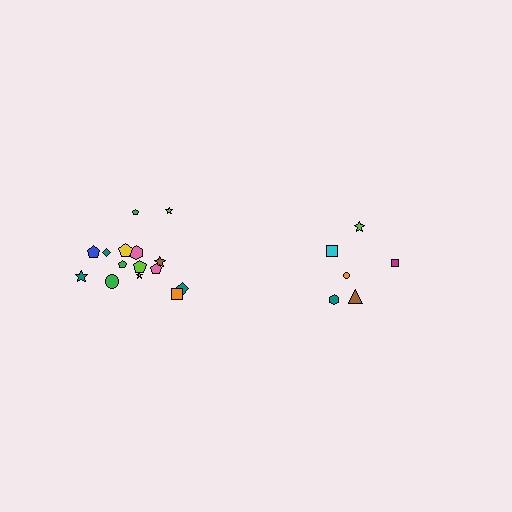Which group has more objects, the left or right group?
The left group.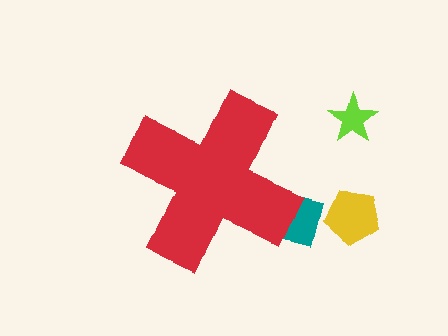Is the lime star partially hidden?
No, the lime star is fully visible.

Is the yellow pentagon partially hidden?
No, the yellow pentagon is fully visible.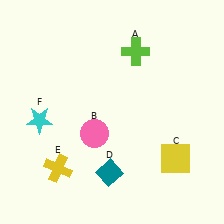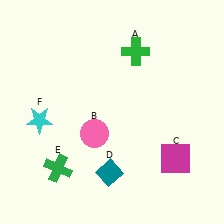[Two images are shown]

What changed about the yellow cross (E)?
In Image 1, E is yellow. In Image 2, it changed to green.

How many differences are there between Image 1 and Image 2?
There are 3 differences between the two images.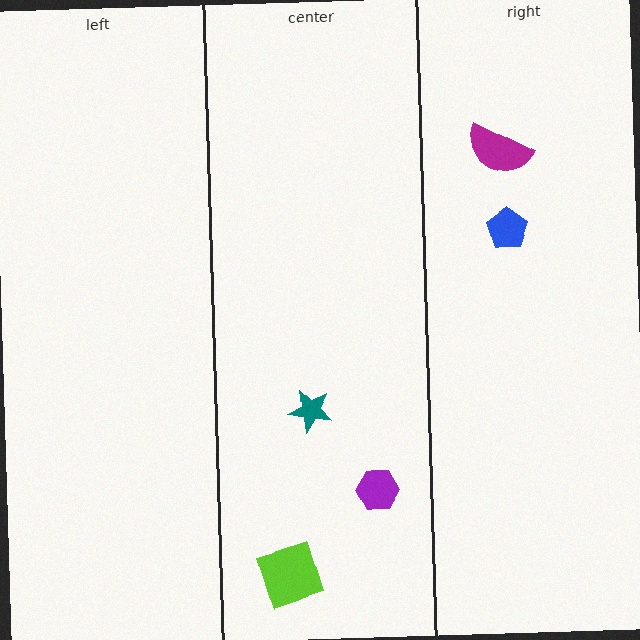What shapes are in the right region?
The blue pentagon, the magenta semicircle.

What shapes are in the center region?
The lime square, the teal star, the purple hexagon.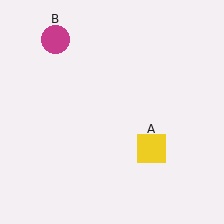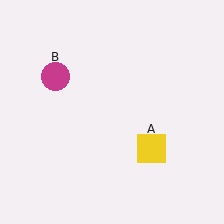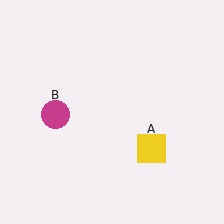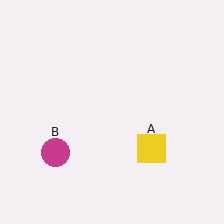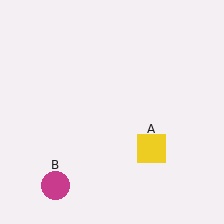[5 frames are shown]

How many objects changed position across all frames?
1 object changed position: magenta circle (object B).